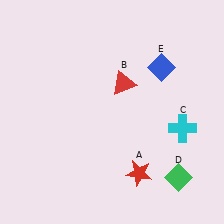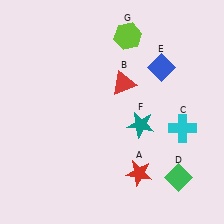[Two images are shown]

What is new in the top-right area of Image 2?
A lime hexagon (G) was added in the top-right area of Image 2.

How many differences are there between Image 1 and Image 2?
There are 2 differences between the two images.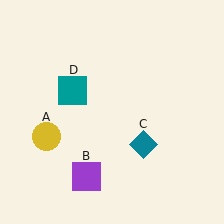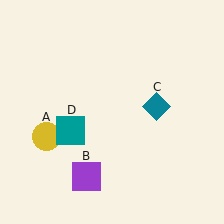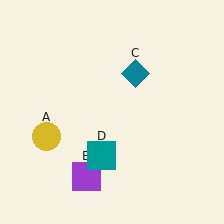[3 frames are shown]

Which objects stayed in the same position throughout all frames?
Yellow circle (object A) and purple square (object B) remained stationary.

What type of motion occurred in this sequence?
The teal diamond (object C), teal square (object D) rotated counterclockwise around the center of the scene.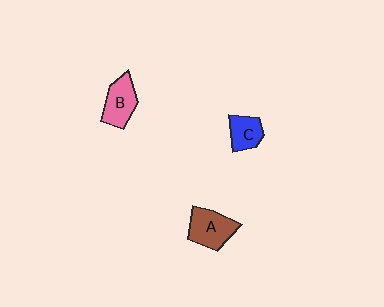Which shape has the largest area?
Shape A (brown).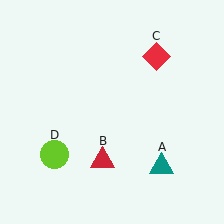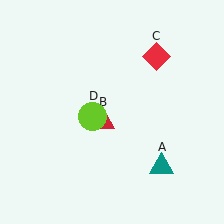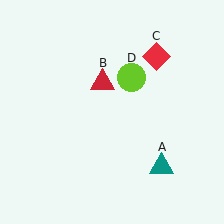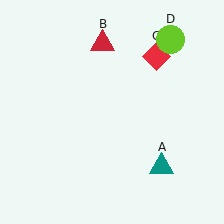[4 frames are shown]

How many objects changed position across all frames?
2 objects changed position: red triangle (object B), lime circle (object D).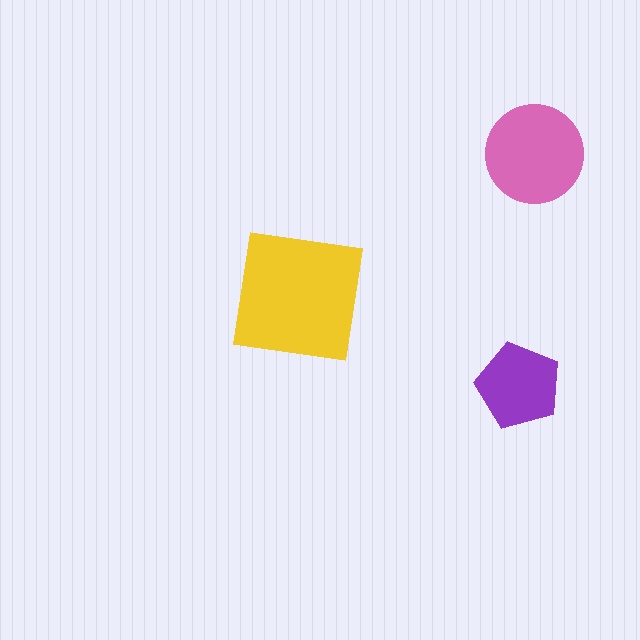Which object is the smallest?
The purple pentagon.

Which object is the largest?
The yellow square.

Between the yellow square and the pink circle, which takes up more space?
The yellow square.